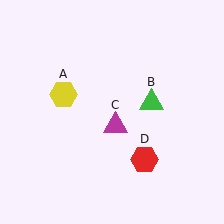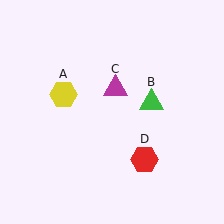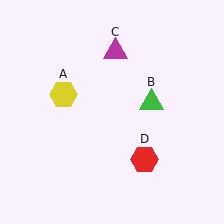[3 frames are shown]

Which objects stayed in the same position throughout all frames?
Yellow hexagon (object A) and green triangle (object B) and red hexagon (object D) remained stationary.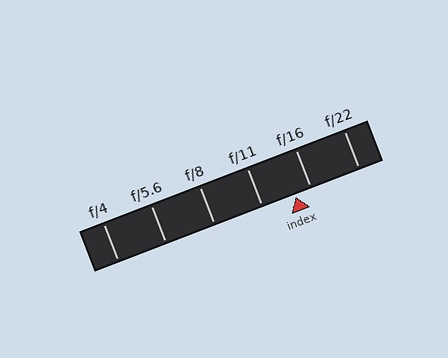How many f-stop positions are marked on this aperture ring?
There are 6 f-stop positions marked.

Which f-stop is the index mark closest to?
The index mark is closest to f/16.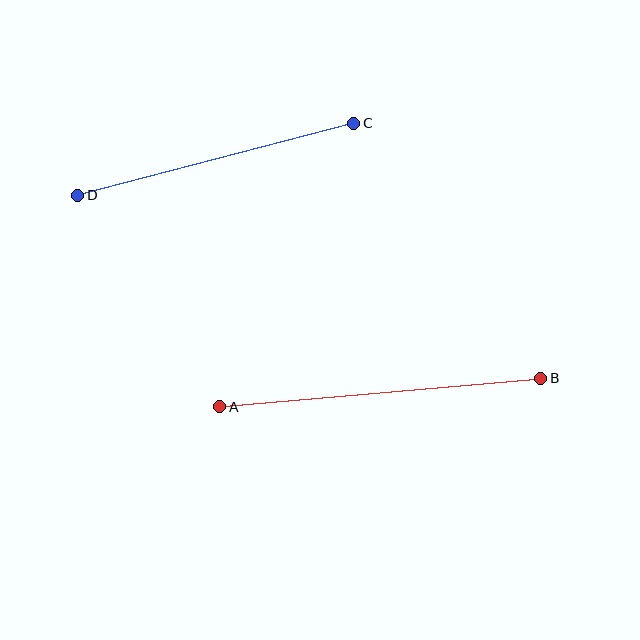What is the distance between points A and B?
The distance is approximately 322 pixels.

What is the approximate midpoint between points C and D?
The midpoint is at approximately (216, 159) pixels.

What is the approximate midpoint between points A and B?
The midpoint is at approximately (380, 392) pixels.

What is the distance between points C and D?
The distance is approximately 285 pixels.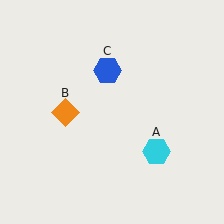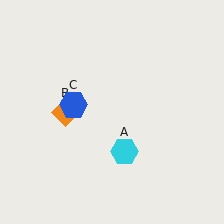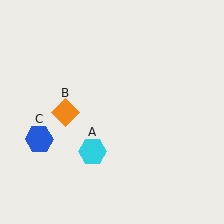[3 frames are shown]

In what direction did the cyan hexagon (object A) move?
The cyan hexagon (object A) moved left.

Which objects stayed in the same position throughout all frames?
Orange diamond (object B) remained stationary.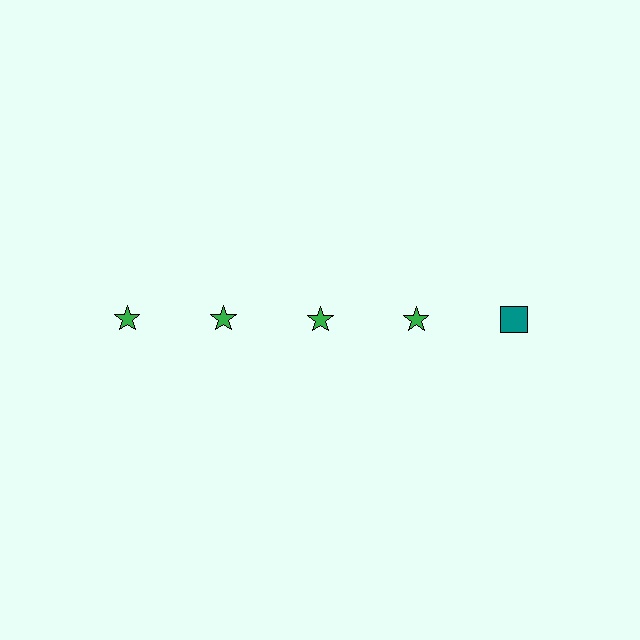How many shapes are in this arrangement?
There are 5 shapes arranged in a grid pattern.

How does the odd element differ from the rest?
It differs in both color (teal instead of green) and shape (square instead of star).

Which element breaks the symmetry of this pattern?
The teal square in the top row, rightmost column breaks the symmetry. All other shapes are green stars.